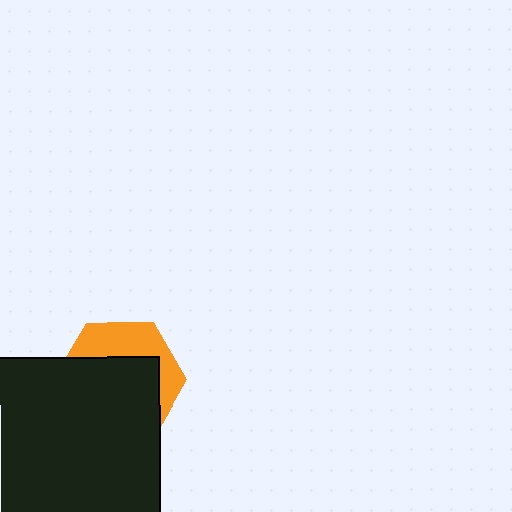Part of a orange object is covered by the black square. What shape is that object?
It is a hexagon.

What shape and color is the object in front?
The object in front is a black square.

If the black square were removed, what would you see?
You would see the complete orange hexagon.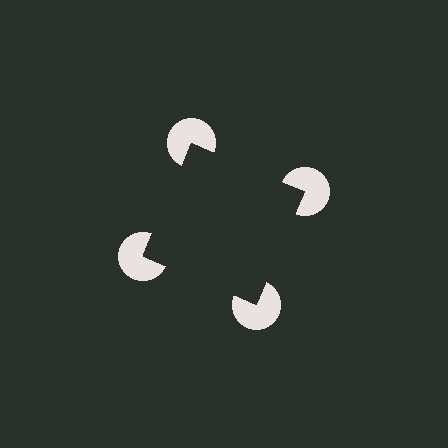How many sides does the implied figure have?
4 sides.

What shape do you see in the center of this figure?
An illusory square — its edges are inferred from the aligned wedge cuts in the pac-man discs, not physically drawn.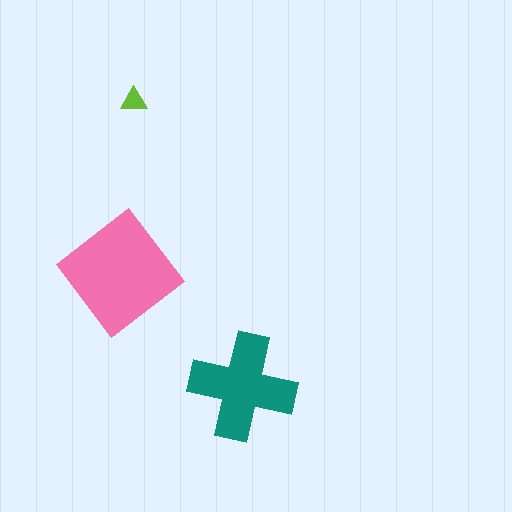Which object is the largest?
The pink diamond.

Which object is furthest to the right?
The teal cross is rightmost.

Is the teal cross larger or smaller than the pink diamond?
Smaller.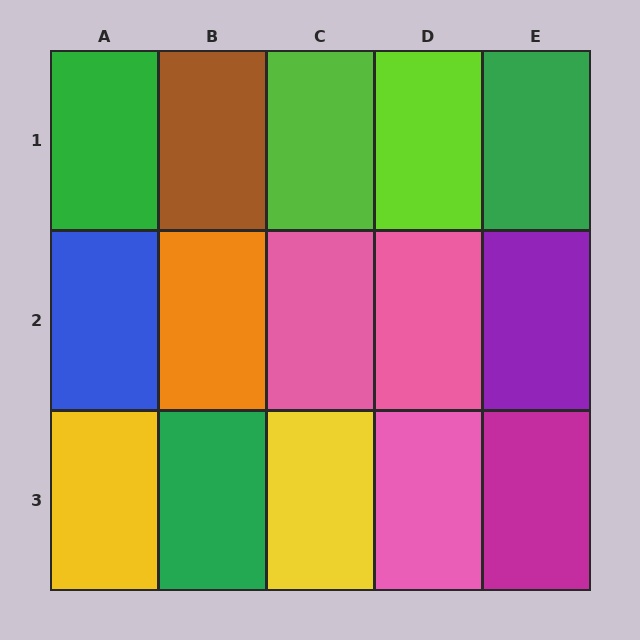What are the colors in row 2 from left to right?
Blue, orange, pink, pink, purple.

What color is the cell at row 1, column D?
Lime.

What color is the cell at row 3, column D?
Pink.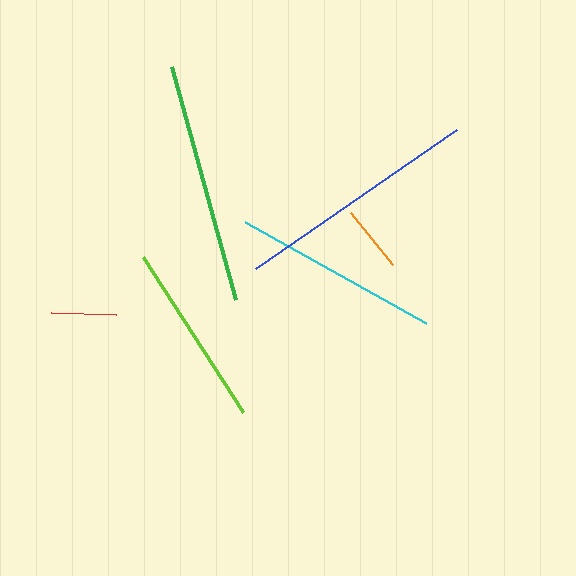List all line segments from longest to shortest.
From longest to shortest: blue, green, cyan, lime, orange, red.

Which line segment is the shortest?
The red line is the shortest at approximately 65 pixels.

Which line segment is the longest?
The blue line is the longest at approximately 244 pixels.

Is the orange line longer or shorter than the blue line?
The blue line is longer than the orange line.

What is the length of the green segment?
The green segment is approximately 241 pixels long.